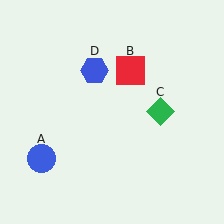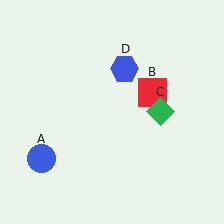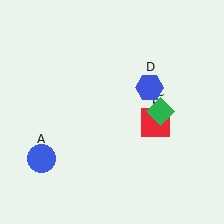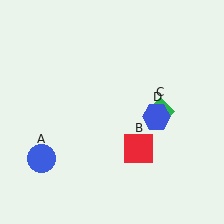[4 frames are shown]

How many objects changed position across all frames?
2 objects changed position: red square (object B), blue hexagon (object D).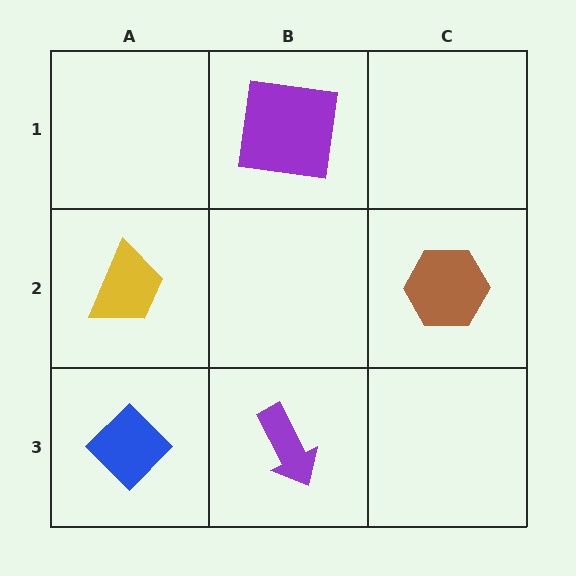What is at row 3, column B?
A purple arrow.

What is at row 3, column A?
A blue diamond.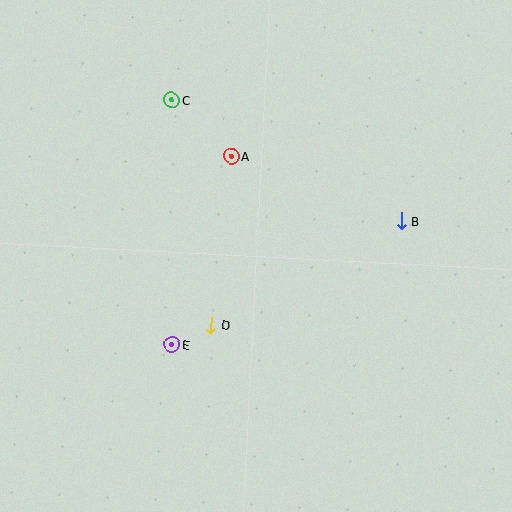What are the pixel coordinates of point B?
Point B is at (401, 221).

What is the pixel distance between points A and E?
The distance between A and E is 197 pixels.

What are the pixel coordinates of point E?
Point E is at (172, 344).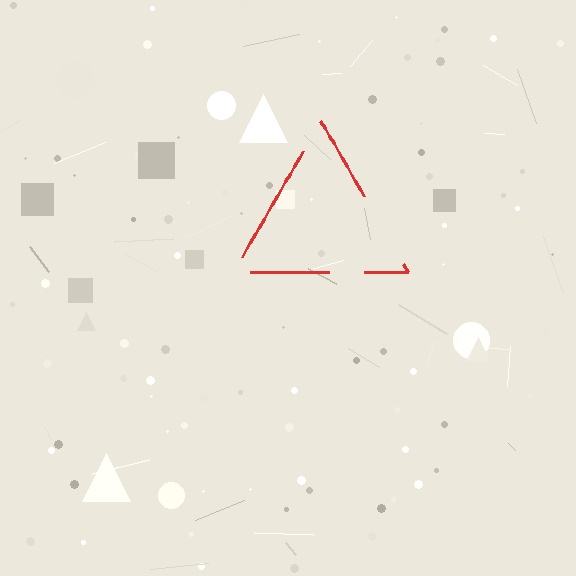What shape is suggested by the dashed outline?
The dashed outline suggests a triangle.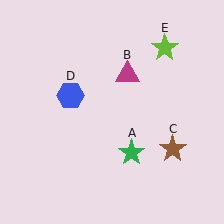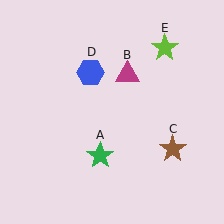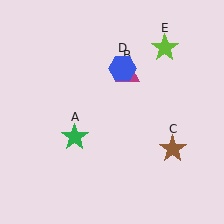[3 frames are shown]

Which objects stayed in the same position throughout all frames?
Magenta triangle (object B) and brown star (object C) and lime star (object E) remained stationary.